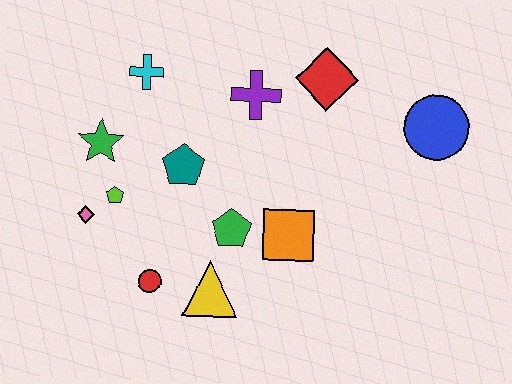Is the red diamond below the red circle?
No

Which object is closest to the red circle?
The yellow triangle is closest to the red circle.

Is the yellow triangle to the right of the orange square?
No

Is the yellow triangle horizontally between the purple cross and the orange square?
No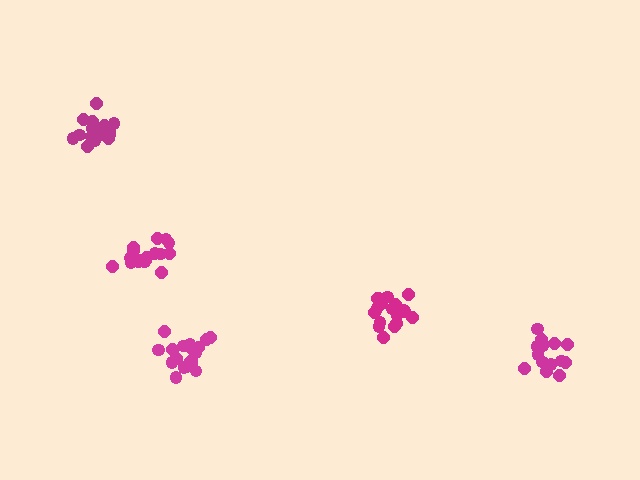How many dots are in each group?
Group 1: 21 dots, Group 2: 18 dots, Group 3: 15 dots, Group 4: 18 dots, Group 5: 18 dots (90 total).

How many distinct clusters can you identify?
There are 5 distinct clusters.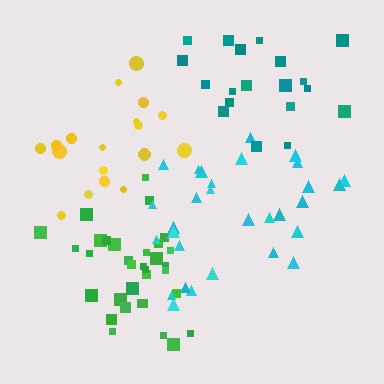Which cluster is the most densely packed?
Green.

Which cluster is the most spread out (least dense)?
Yellow.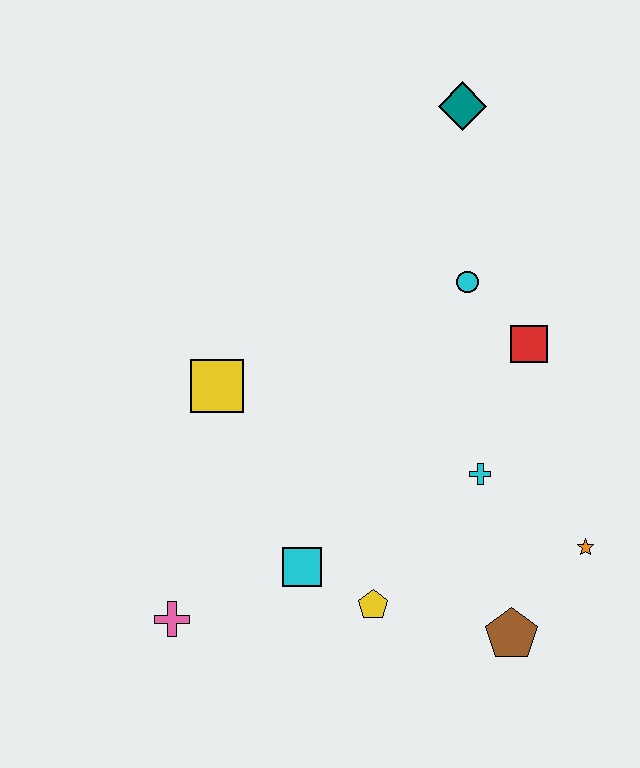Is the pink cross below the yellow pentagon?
Yes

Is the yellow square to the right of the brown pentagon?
No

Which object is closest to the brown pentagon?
The orange star is closest to the brown pentagon.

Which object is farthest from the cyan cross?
The teal diamond is farthest from the cyan cross.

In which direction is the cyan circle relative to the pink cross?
The cyan circle is above the pink cross.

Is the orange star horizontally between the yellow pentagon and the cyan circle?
No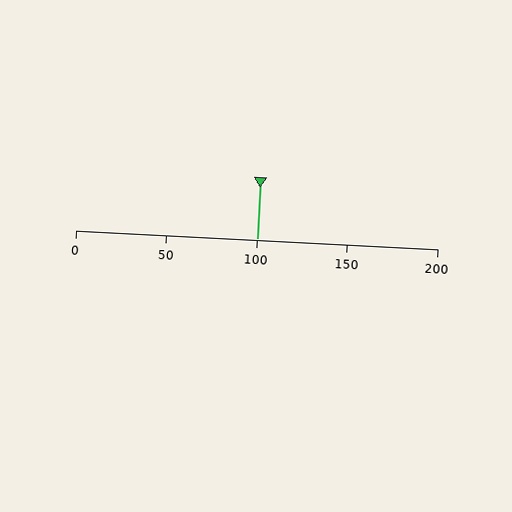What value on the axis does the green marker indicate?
The marker indicates approximately 100.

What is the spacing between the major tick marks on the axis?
The major ticks are spaced 50 apart.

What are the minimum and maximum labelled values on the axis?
The axis runs from 0 to 200.